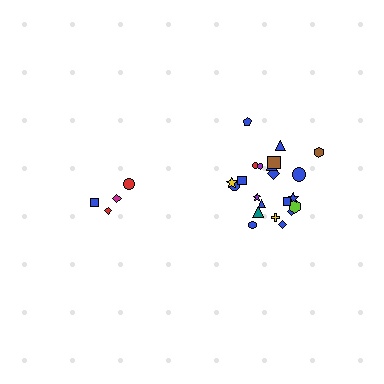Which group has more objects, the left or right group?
The right group.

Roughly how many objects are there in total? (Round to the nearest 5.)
Roughly 25 objects in total.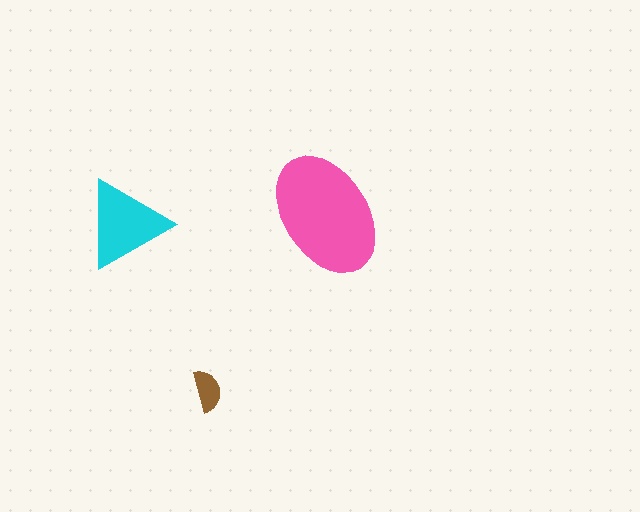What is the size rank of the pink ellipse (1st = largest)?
1st.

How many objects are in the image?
There are 3 objects in the image.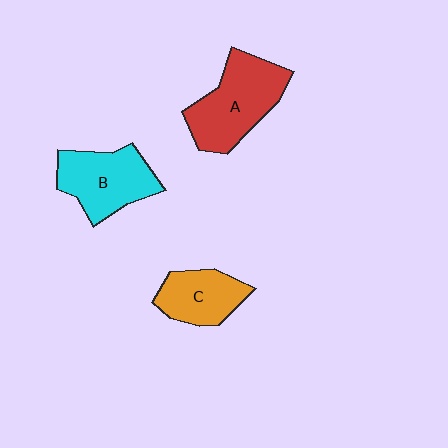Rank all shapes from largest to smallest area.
From largest to smallest: A (red), B (cyan), C (orange).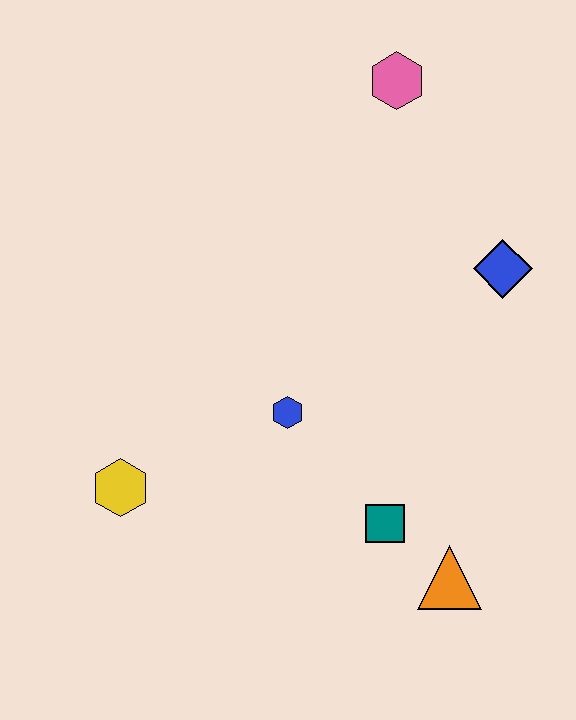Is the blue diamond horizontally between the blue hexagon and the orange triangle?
No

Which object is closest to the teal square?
The orange triangle is closest to the teal square.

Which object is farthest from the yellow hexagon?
The pink hexagon is farthest from the yellow hexagon.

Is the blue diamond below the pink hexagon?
Yes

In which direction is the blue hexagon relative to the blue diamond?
The blue hexagon is to the left of the blue diamond.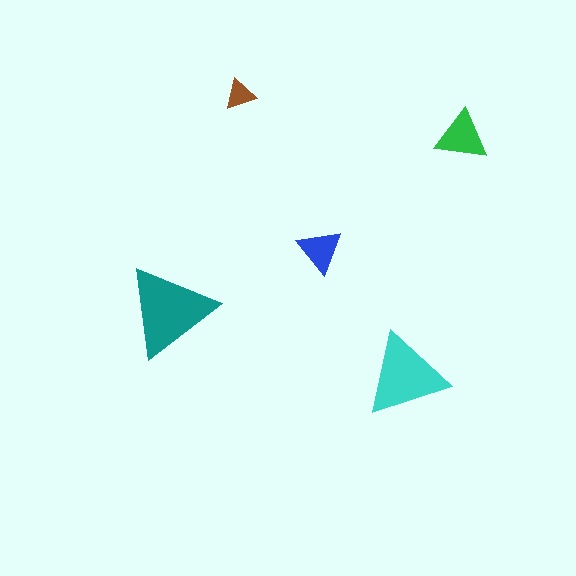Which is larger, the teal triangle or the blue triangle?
The teal one.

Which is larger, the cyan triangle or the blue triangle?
The cyan one.